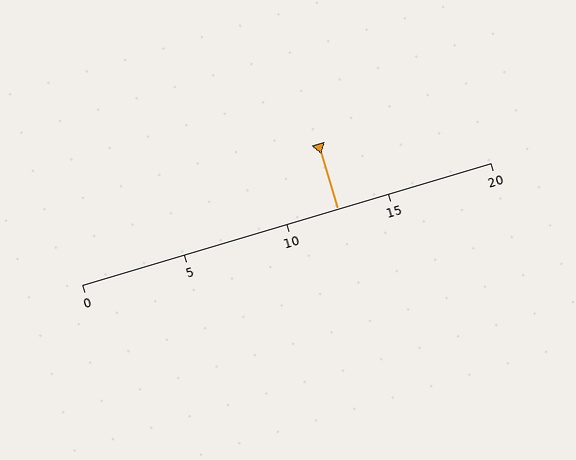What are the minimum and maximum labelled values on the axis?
The axis runs from 0 to 20.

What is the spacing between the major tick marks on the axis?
The major ticks are spaced 5 apart.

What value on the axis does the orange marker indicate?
The marker indicates approximately 12.5.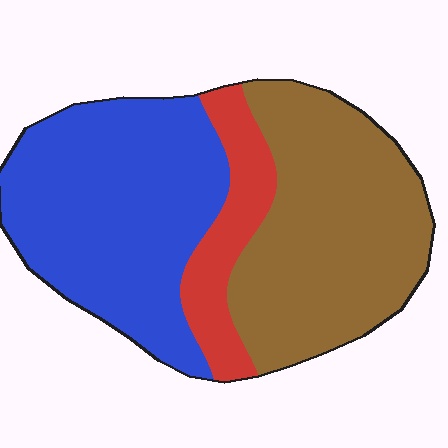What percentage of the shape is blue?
Blue covers 44% of the shape.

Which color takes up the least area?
Red, at roughly 15%.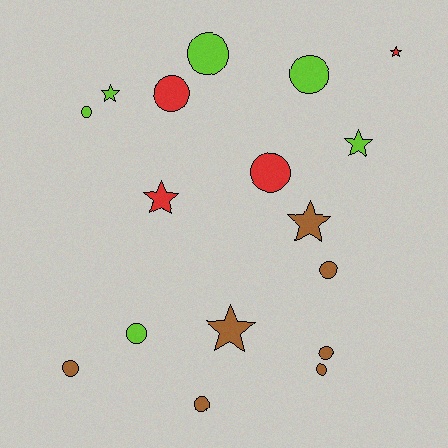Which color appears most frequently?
Brown, with 7 objects.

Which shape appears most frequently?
Circle, with 11 objects.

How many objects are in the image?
There are 17 objects.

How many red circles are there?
There are 2 red circles.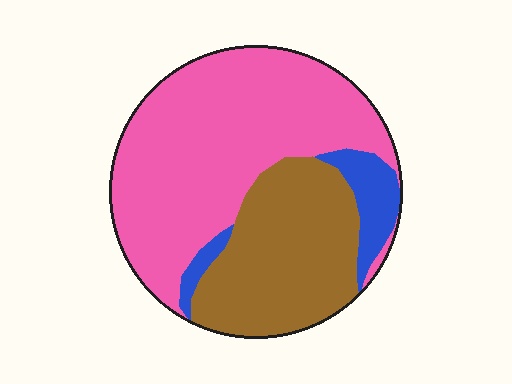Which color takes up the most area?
Pink, at roughly 60%.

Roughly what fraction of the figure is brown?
Brown covers about 35% of the figure.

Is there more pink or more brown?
Pink.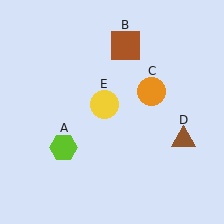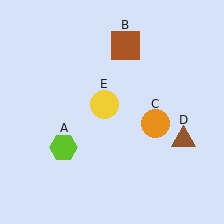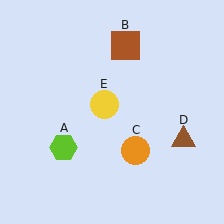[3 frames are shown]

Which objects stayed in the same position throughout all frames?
Lime hexagon (object A) and brown square (object B) and brown triangle (object D) and yellow circle (object E) remained stationary.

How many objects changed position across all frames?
1 object changed position: orange circle (object C).